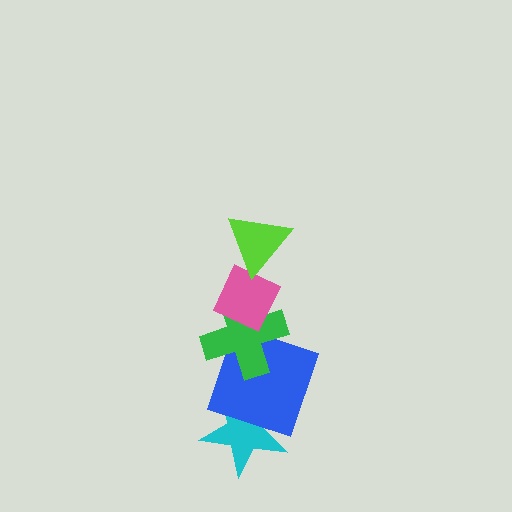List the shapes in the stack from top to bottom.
From top to bottom: the lime triangle, the pink diamond, the green cross, the blue square, the cyan star.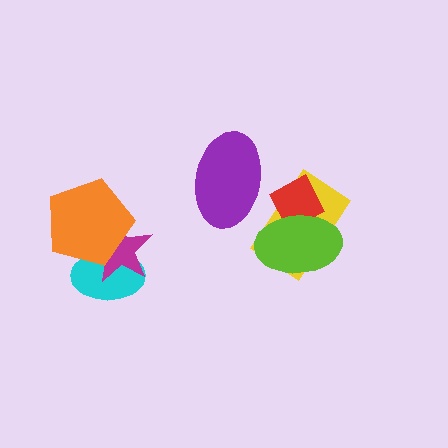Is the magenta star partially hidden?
Yes, it is partially covered by another shape.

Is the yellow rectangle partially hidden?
Yes, it is partially covered by another shape.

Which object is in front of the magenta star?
The orange pentagon is in front of the magenta star.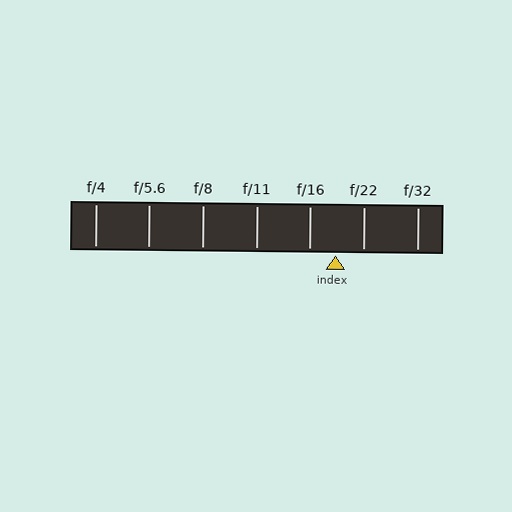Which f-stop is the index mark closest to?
The index mark is closest to f/16.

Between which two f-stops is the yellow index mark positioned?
The index mark is between f/16 and f/22.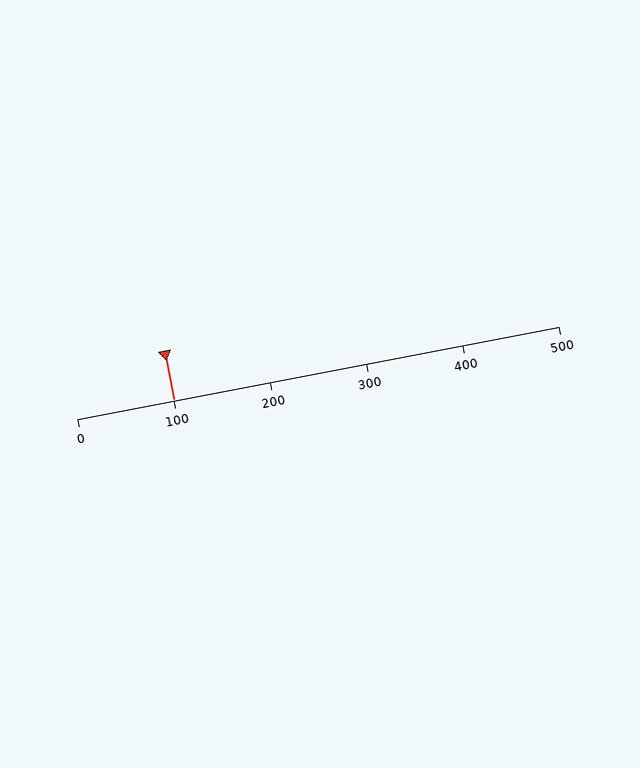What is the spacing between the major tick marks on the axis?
The major ticks are spaced 100 apart.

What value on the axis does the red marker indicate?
The marker indicates approximately 100.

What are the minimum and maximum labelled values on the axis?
The axis runs from 0 to 500.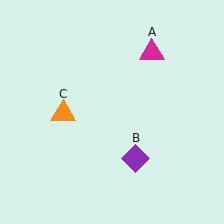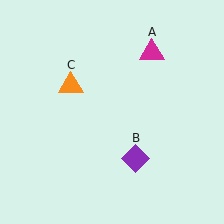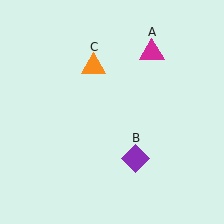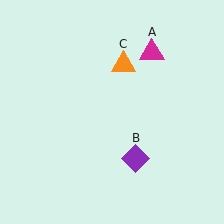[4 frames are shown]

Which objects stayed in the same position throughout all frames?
Magenta triangle (object A) and purple diamond (object B) remained stationary.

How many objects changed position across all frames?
1 object changed position: orange triangle (object C).